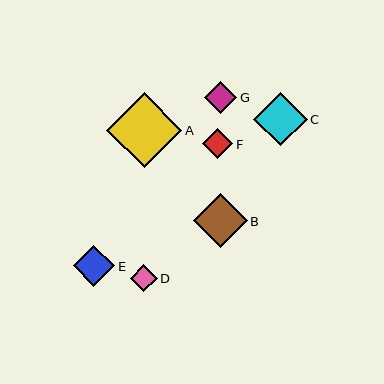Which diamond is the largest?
Diamond A is the largest with a size of approximately 75 pixels.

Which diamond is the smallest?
Diamond D is the smallest with a size of approximately 27 pixels.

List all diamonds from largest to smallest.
From largest to smallest: A, B, C, E, G, F, D.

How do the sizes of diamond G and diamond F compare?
Diamond G and diamond F are approximately the same size.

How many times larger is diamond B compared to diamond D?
Diamond B is approximately 2.0 times the size of diamond D.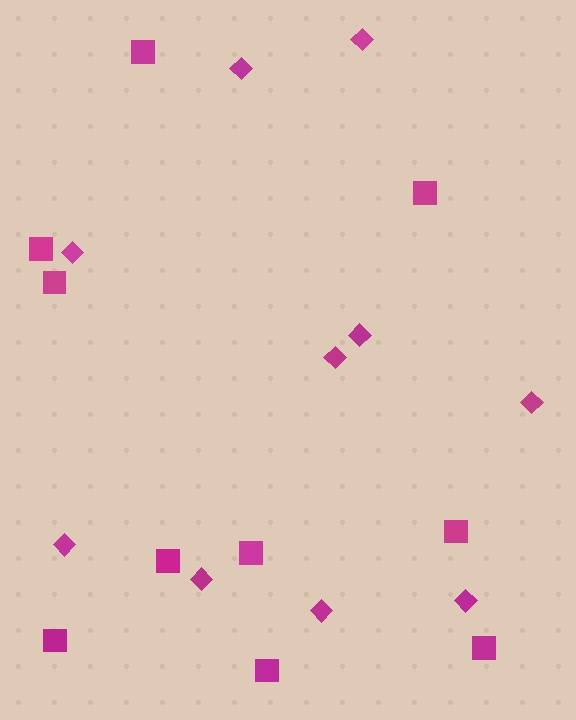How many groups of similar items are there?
There are 2 groups: one group of diamonds (10) and one group of squares (10).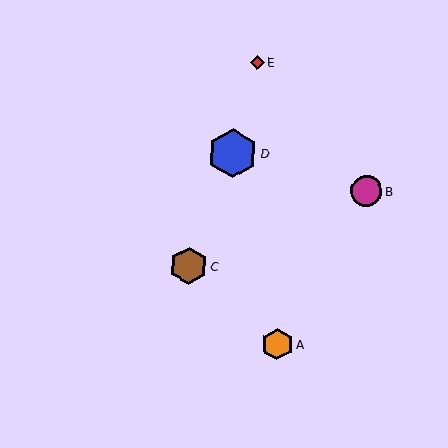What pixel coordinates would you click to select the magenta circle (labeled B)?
Click at (366, 191) to select the magenta circle B.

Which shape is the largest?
The blue hexagon (labeled D) is the largest.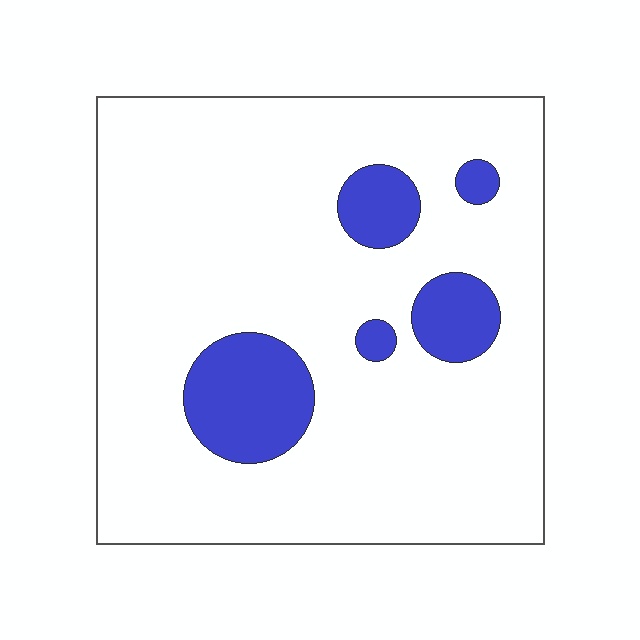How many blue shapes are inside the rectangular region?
5.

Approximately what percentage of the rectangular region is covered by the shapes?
Approximately 15%.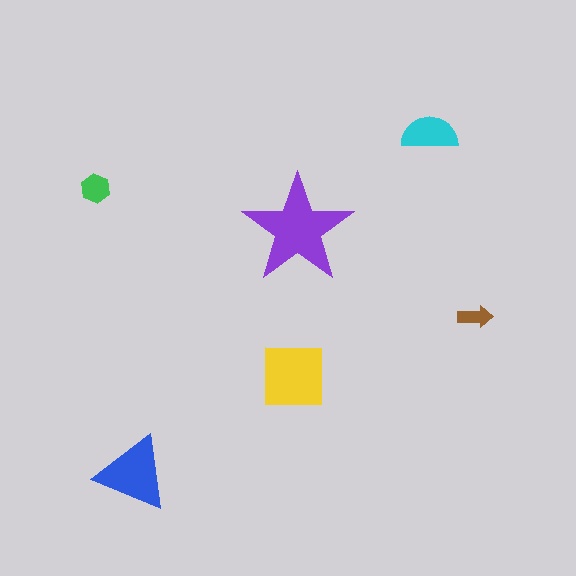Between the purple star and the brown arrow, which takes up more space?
The purple star.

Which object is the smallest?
The brown arrow.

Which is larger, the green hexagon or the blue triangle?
The blue triangle.